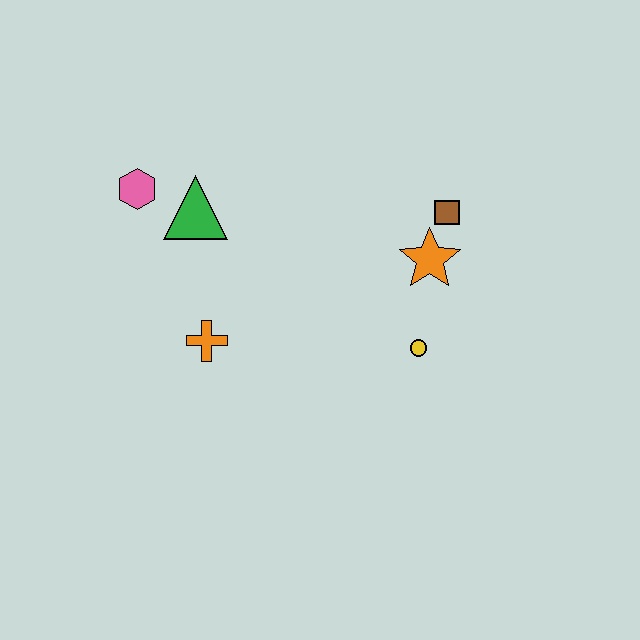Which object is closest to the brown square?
The orange star is closest to the brown square.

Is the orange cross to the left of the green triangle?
No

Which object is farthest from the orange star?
The pink hexagon is farthest from the orange star.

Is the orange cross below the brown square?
Yes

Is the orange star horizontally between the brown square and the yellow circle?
Yes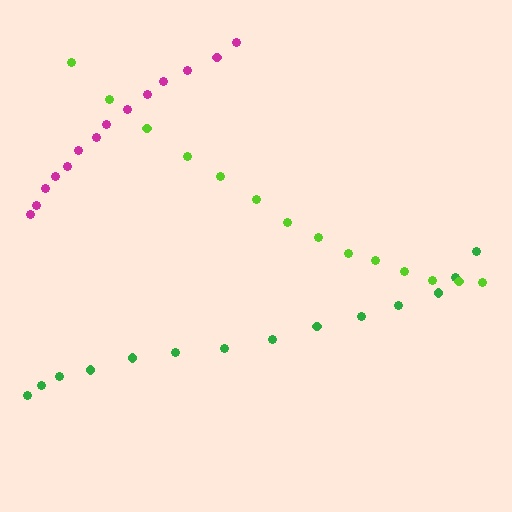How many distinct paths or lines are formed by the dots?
There are 3 distinct paths.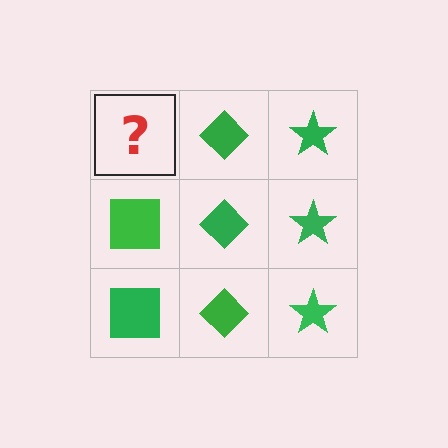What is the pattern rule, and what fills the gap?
The rule is that each column has a consistent shape. The gap should be filled with a green square.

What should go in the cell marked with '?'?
The missing cell should contain a green square.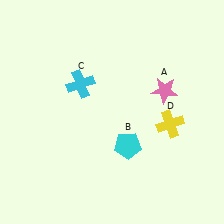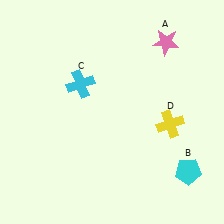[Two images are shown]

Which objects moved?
The objects that moved are: the pink star (A), the cyan pentagon (B).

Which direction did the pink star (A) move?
The pink star (A) moved up.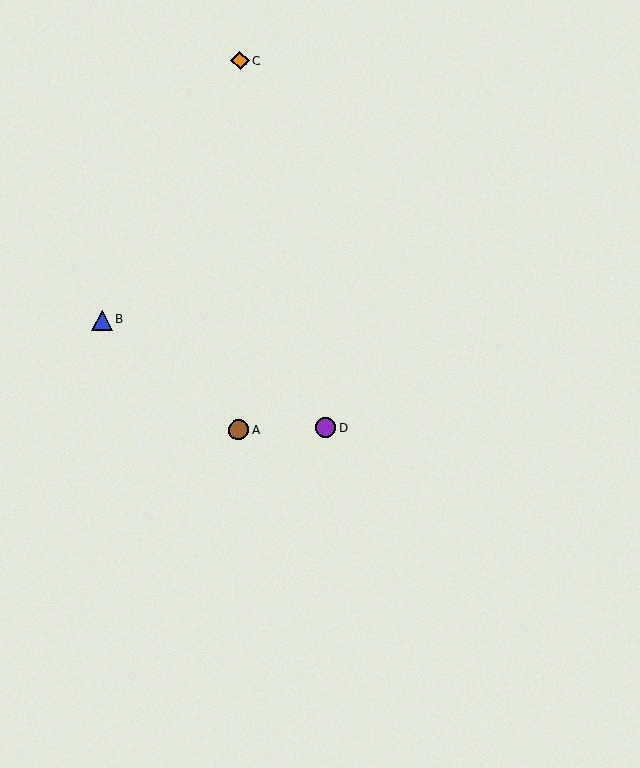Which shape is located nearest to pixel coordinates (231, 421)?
The brown circle (labeled A) at (239, 430) is nearest to that location.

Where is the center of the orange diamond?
The center of the orange diamond is at (240, 61).